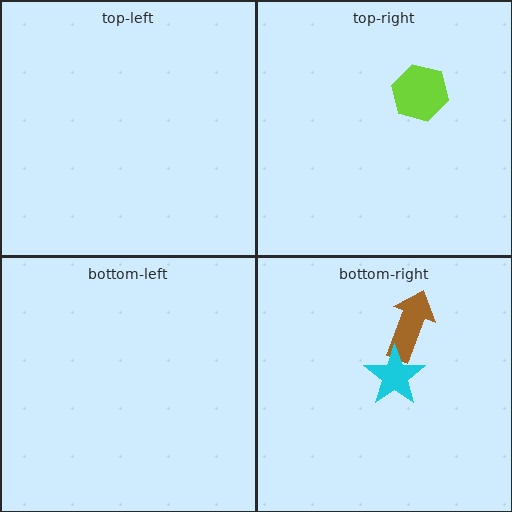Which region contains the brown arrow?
The bottom-right region.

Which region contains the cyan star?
The bottom-right region.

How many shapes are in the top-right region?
1.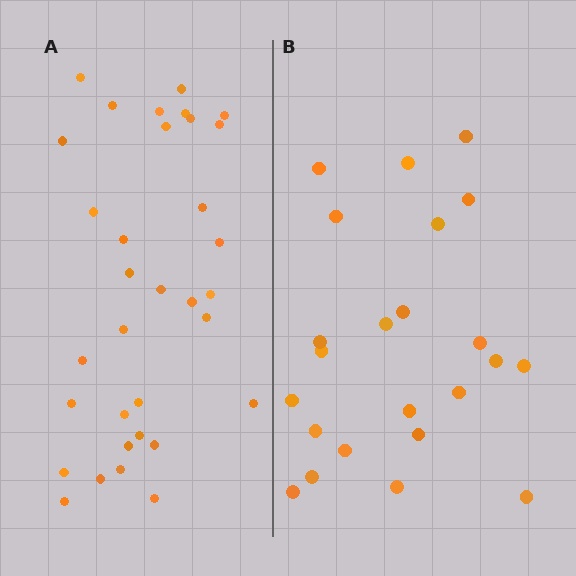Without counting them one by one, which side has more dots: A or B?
Region A (the left region) has more dots.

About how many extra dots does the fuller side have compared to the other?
Region A has roughly 10 or so more dots than region B.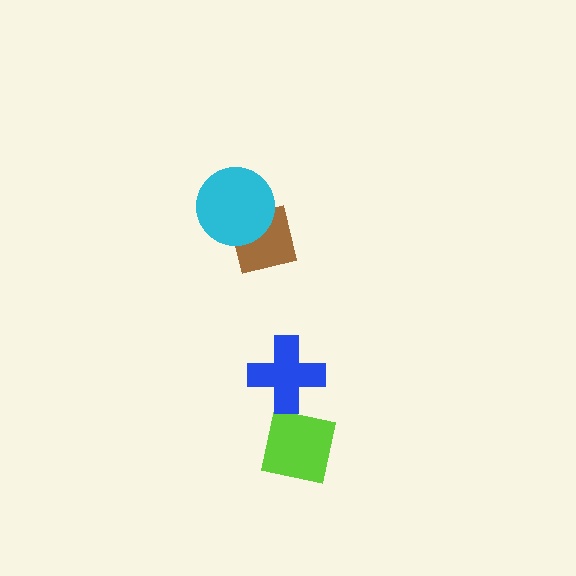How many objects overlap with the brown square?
1 object overlaps with the brown square.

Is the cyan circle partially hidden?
No, no other shape covers it.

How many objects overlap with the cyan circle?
1 object overlaps with the cyan circle.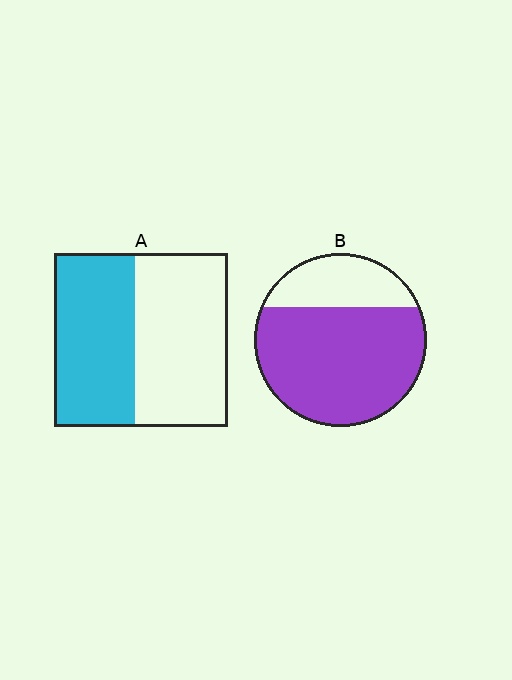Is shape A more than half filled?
Roughly half.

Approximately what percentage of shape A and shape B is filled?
A is approximately 45% and B is approximately 75%.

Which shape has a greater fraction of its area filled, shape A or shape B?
Shape B.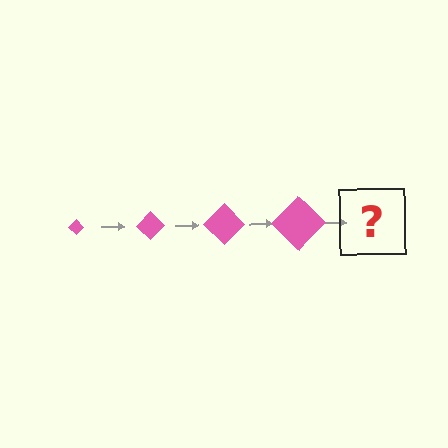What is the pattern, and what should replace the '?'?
The pattern is that the diamond gets progressively larger each step. The '?' should be a pink diamond, larger than the previous one.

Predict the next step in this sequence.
The next step is a pink diamond, larger than the previous one.